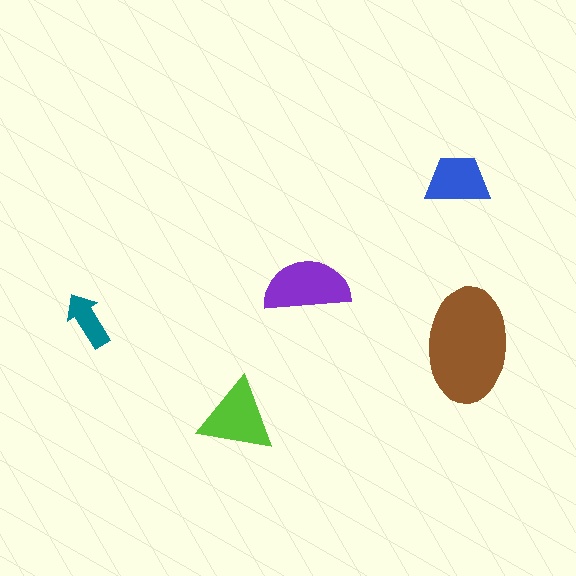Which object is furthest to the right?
The brown ellipse is rightmost.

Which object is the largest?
The brown ellipse.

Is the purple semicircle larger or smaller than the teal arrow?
Larger.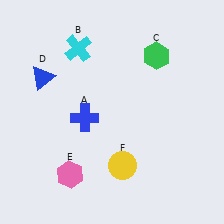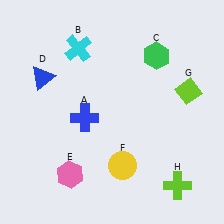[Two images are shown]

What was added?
A lime diamond (G), a lime cross (H) were added in Image 2.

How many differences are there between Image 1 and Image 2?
There are 2 differences between the two images.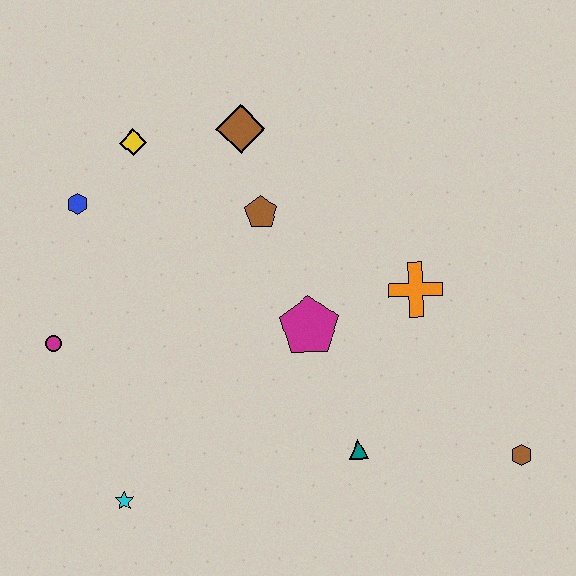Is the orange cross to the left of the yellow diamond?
No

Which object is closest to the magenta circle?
The blue hexagon is closest to the magenta circle.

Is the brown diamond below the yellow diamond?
No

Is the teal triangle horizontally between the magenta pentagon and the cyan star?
No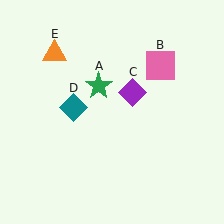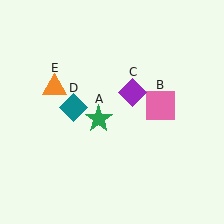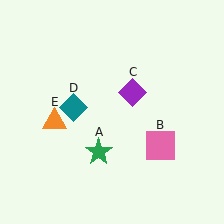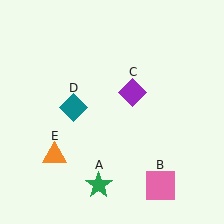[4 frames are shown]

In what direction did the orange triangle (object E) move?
The orange triangle (object E) moved down.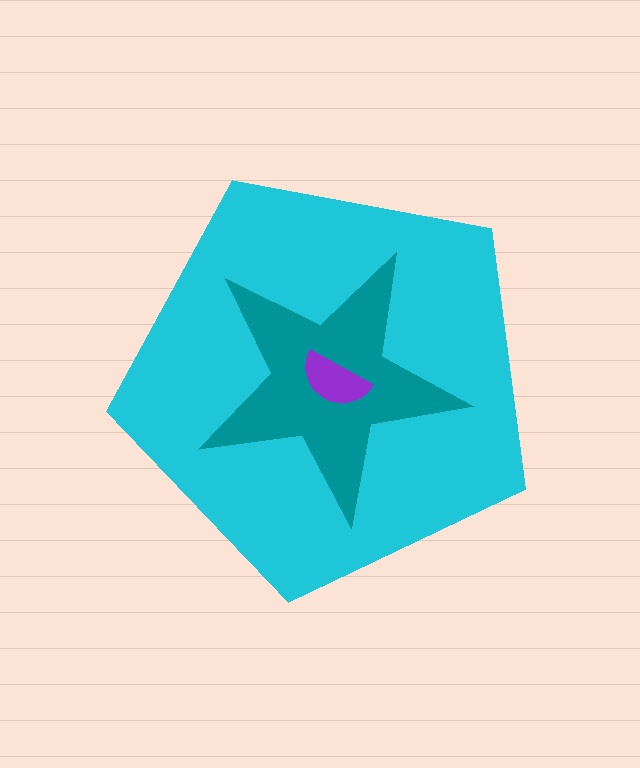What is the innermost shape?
The purple semicircle.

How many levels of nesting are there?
3.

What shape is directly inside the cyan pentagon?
The teal star.